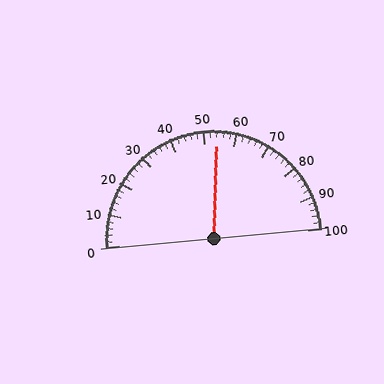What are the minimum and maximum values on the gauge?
The gauge ranges from 0 to 100.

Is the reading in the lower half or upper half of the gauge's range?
The reading is in the upper half of the range (0 to 100).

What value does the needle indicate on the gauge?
The needle indicates approximately 54.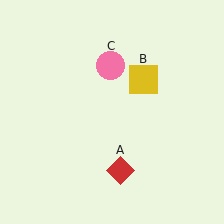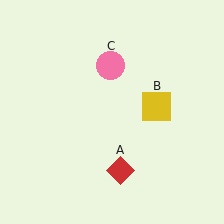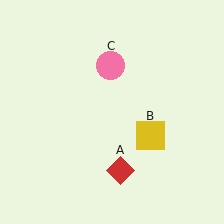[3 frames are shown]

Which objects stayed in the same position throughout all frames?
Red diamond (object A) and pink circle (object C) remained stationary.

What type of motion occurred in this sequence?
The yellow square (object B) rotated clockwise around the center of the scene.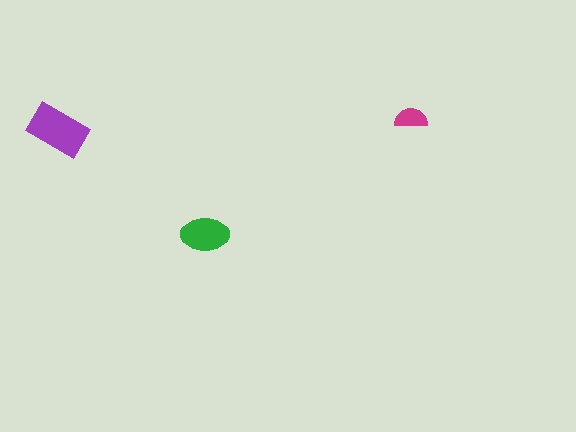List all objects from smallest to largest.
The magenta semicircle, the green ellipse, the purple rectangle.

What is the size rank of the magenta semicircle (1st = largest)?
3rd.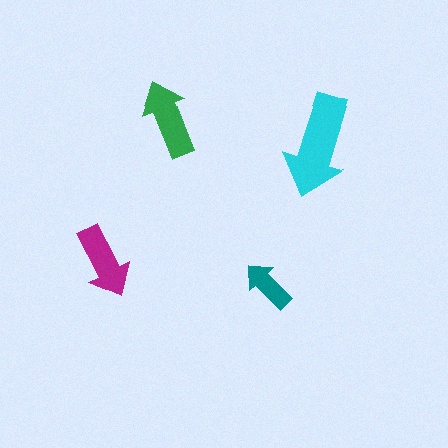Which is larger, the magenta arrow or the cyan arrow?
The cyan one.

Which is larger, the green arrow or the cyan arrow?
The cyan one.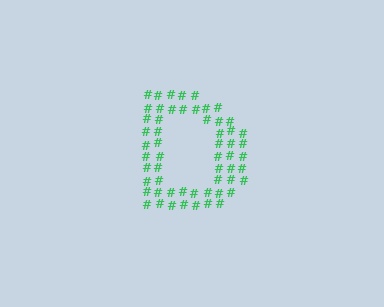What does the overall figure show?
The overall figure shows the letter D.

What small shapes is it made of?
It is made of small hash symbols.